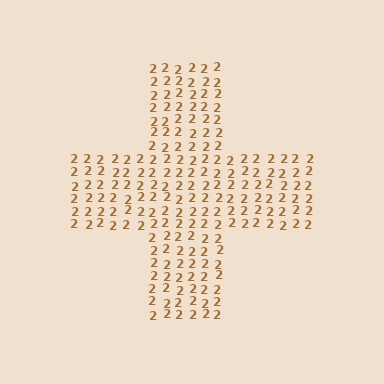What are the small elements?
The small elements are digit 2's.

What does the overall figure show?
The overall figure shows a cross.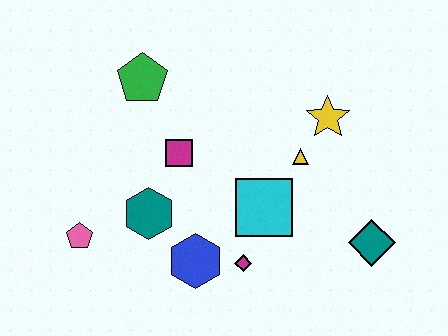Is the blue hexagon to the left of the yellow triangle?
Yes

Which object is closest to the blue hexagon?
The magenta diamond is closest to the blue hexagon.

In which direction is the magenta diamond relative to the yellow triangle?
The magenta diamond is below the yellow triangle.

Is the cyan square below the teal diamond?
No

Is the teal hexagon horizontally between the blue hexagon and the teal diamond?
No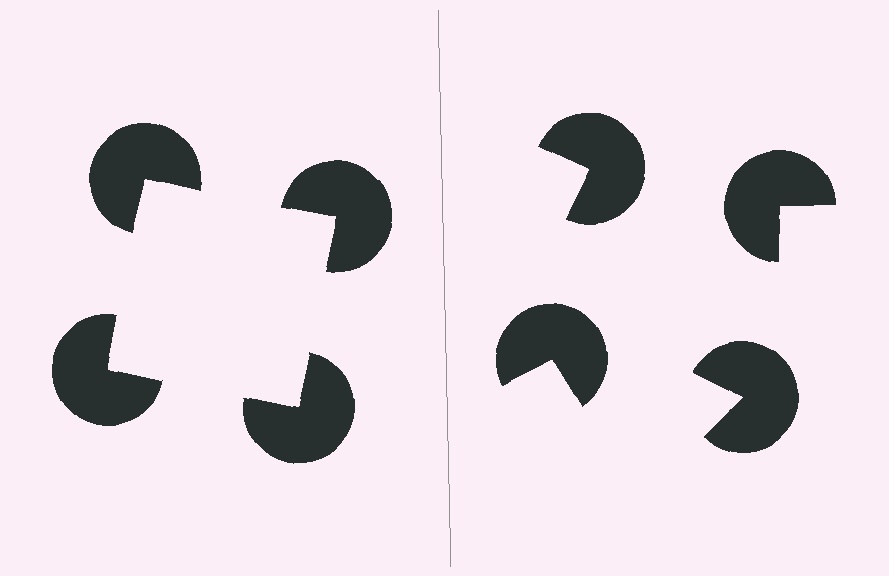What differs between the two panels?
The pac-man discs are positioned identically on both sides; only the wedge orientations differ. On the left they align to a square; on the right they are misaligned.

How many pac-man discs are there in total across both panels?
8 — 4 on each side.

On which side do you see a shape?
An illusory square appears on the left side. On the right side the wedge cuts are rotated, so no coherent shape forms.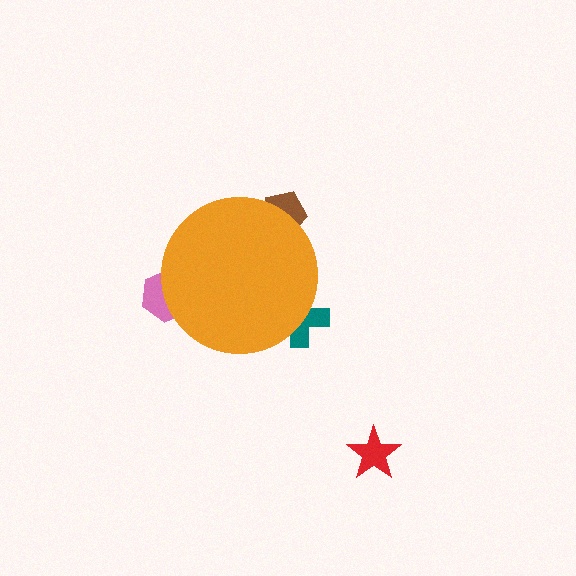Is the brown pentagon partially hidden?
Yes, the brown pentagon is partially hidden behind the orange circle.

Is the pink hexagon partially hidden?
Yes, the pink hexagon is partially hidden behind the orange circle.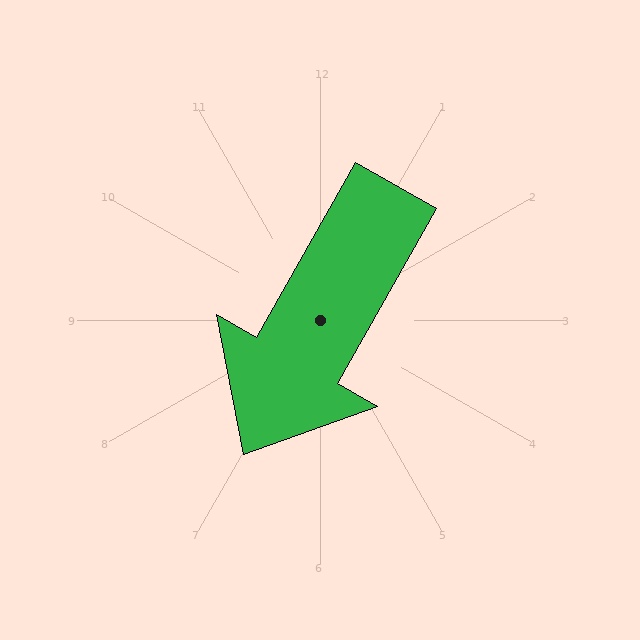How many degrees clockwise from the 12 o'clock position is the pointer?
Approximately 210 degrees.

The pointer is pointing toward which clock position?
Roughly 7 o'clock.